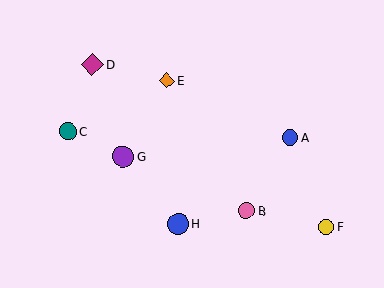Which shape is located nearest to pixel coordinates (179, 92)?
The orange diamond (labeled E) at (167, 81) is nearest to that location.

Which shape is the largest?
The magenta diamond (labeled D) is the largest.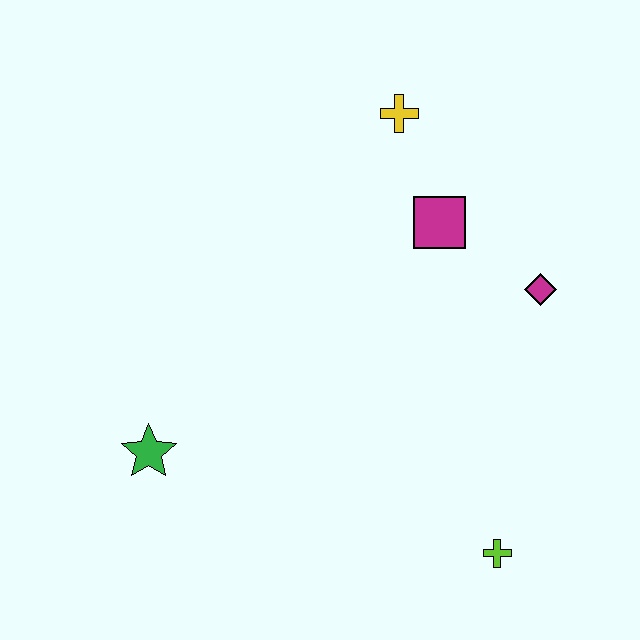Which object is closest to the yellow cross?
The magenta square is closest to the yellow cross.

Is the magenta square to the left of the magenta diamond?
Yes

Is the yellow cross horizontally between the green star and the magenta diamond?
Yes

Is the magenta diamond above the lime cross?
Yes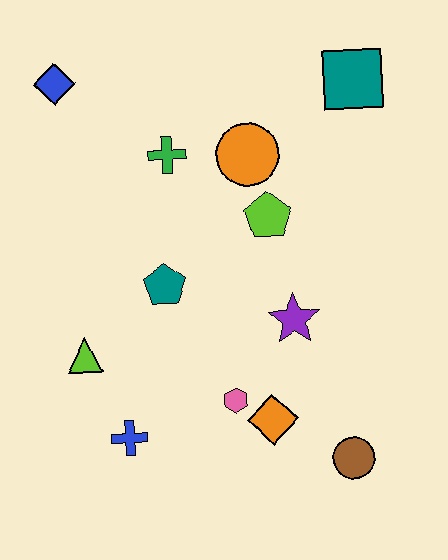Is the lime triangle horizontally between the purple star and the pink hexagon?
No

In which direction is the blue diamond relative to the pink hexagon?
The blue diamond is above the pink hexagon.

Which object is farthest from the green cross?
The brown circle is farthest from the green cross.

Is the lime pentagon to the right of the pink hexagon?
Yes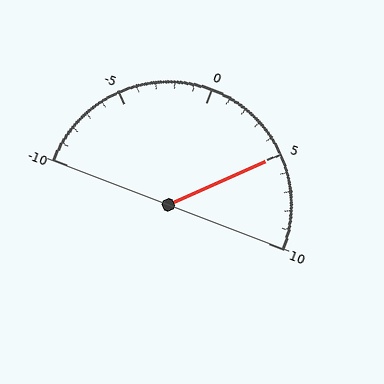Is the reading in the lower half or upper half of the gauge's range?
The reading is in the upper half of the range (-10 to 10).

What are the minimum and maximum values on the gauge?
The gauge ranges from -10 to 10.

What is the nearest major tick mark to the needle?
The nearest major tick mark is 5.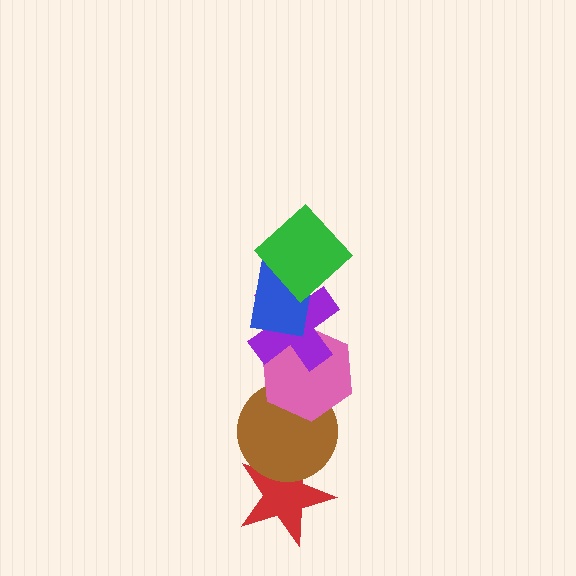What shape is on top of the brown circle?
The pink hexagon is on top of the brown circle.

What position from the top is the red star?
The red star is 6th from the top.